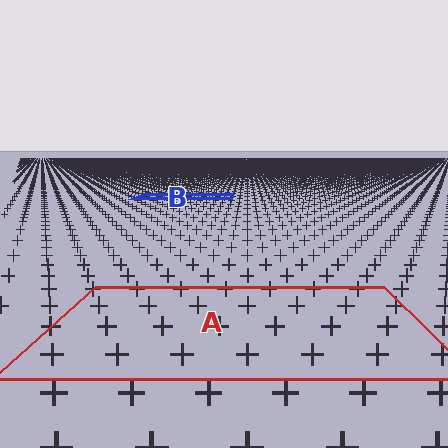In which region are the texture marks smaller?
The texture marks are smaller in region B, because it is farther away.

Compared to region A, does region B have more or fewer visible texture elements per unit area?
Region B has more texture elements per unit area — they are packed more densely because it is farther away.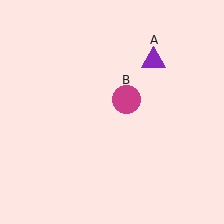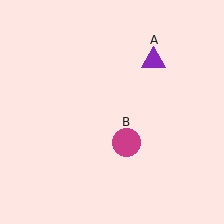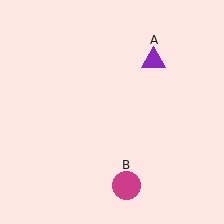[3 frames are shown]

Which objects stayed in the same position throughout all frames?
Purple triangle (object A) remained stationary.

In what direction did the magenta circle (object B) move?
The magenta circle (object B) moved down.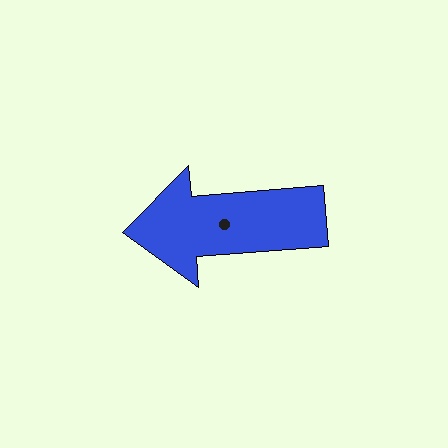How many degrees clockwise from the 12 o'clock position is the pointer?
Approximately 265 degrees.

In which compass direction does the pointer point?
West.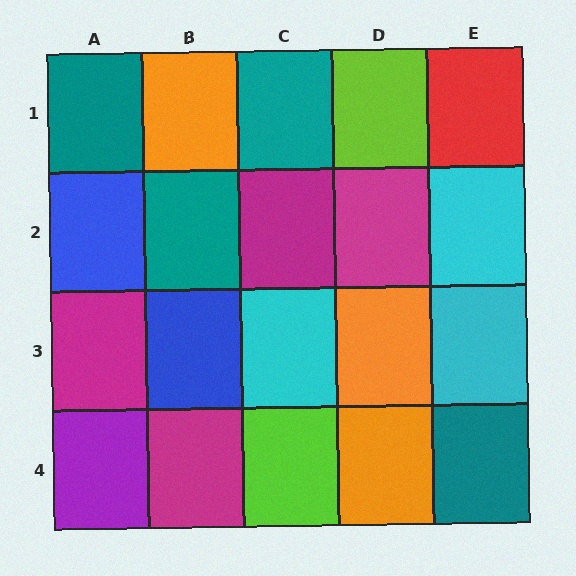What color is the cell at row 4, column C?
Lime.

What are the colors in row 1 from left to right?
Teal, orange, teal, lime, red.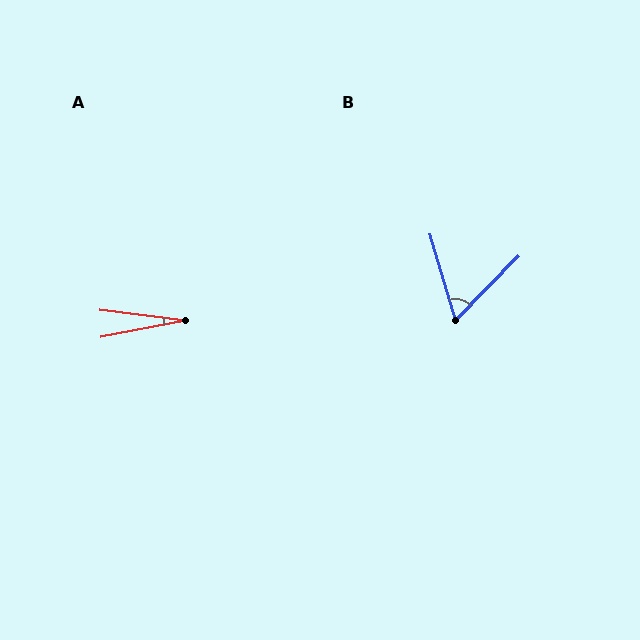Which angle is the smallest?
A, at approximately 18 degrees.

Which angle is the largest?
B, at approximately 61 degrees.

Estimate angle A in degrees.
Approximately 18 degrees.